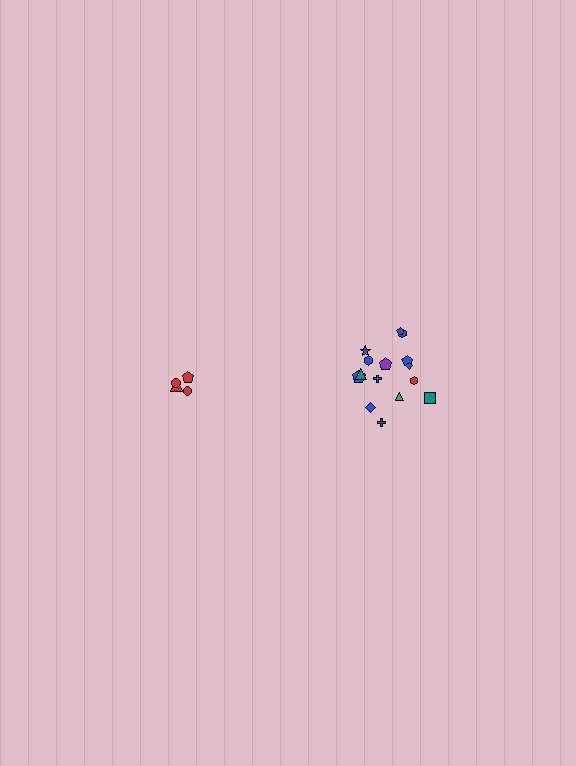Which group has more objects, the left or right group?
The right group.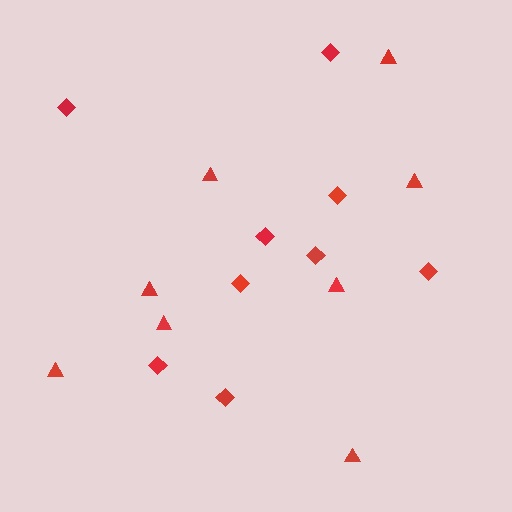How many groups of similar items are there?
There are 2 groups: one group of triangles (8) and one group of diamonds (9).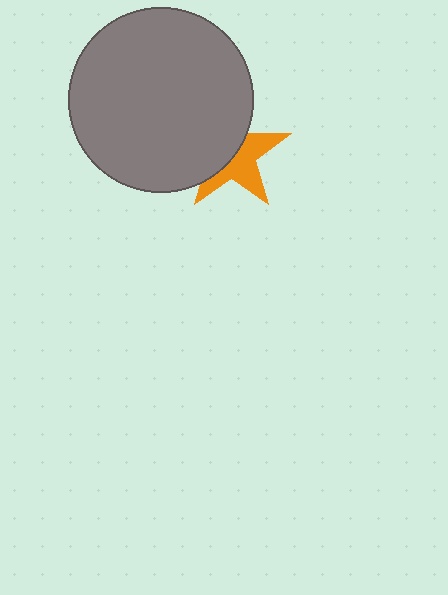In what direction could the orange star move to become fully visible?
The orange star could move right. That would shift it out from behind the gray circle entirely.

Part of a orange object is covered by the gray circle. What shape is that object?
It is a star.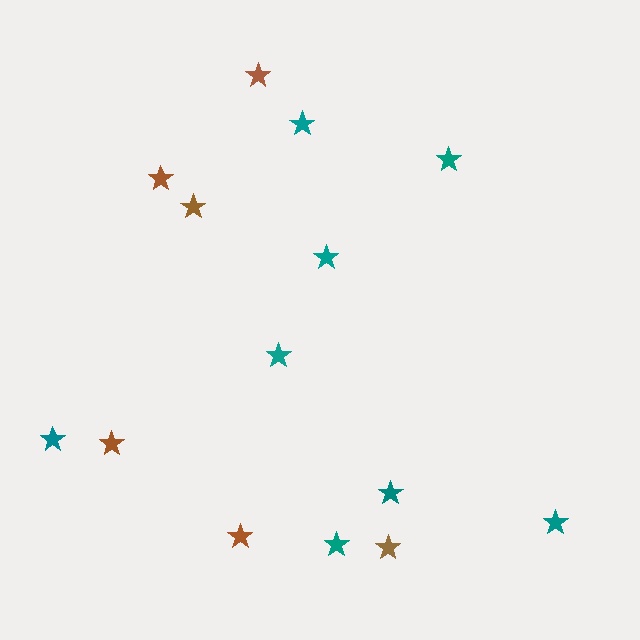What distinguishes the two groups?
There are 2 groups: one group of teal stars (8) and one group of brown stars (6).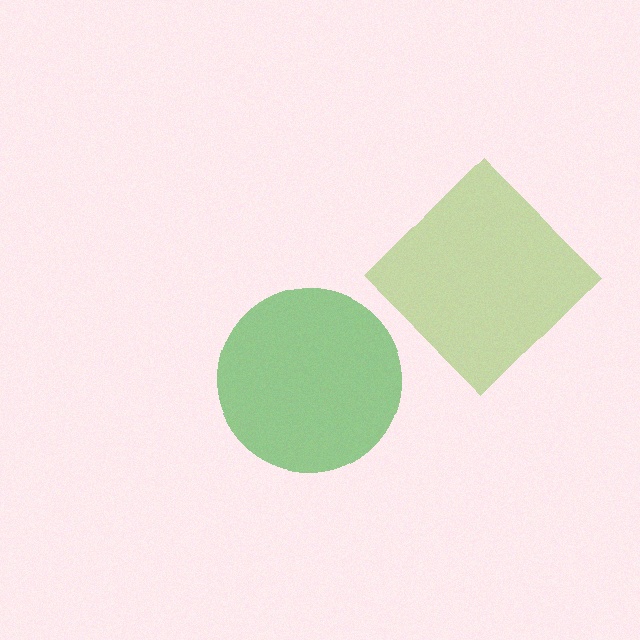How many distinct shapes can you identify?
There are 2 distinct shapes: a lime diamond, a green circle.